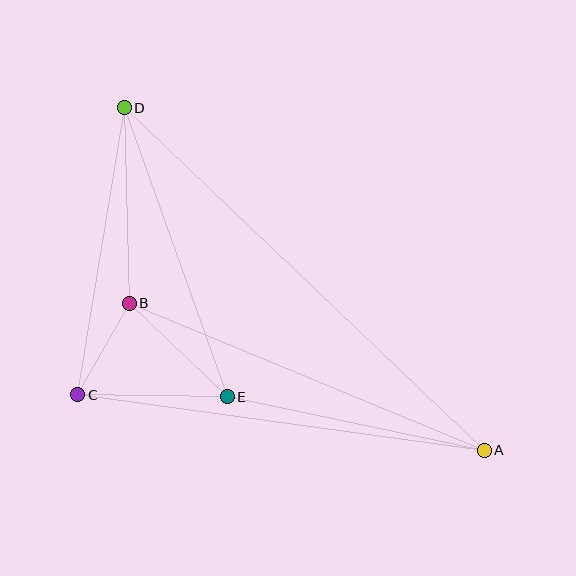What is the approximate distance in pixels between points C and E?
The distance between C and E is approximately 149 pixels.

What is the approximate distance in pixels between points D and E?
The distance between D and E is approximately 307 pixels.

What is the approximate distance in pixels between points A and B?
The distance between A and B is approximately 384 pixels.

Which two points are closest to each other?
Points B and C are closest to each other.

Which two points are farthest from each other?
Points A and D are farthest from each other.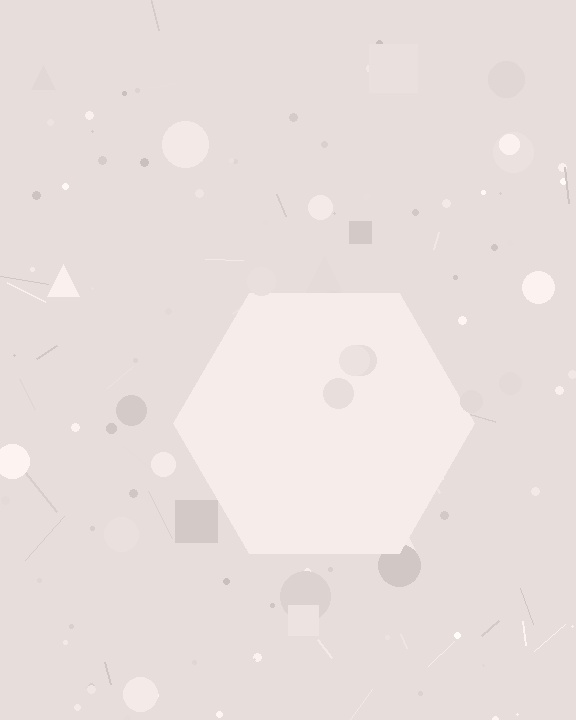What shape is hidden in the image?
A hexagon is hidden in the image.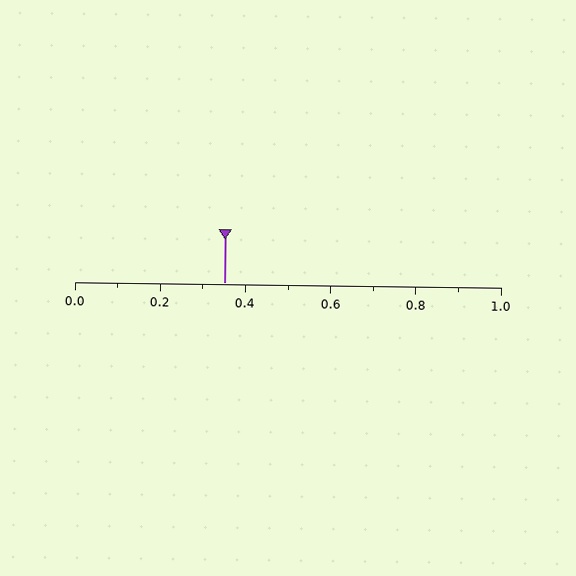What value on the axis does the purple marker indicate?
The marker indicates approximately 0.35.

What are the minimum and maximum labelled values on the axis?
The axis runs from 0.0 to 1.0.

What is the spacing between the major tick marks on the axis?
The major ticks are spaced 0.2 apart.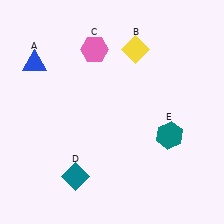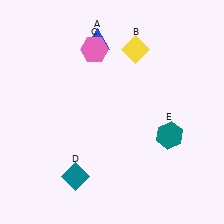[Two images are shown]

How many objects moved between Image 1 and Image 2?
1 object moved between the two images.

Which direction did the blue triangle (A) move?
The blue triangle (A) moved right.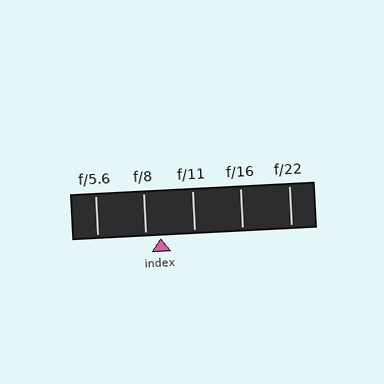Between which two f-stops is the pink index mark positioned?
The index mark is between f/8 and f/11.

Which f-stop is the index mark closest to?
The index mark is closest to f/8.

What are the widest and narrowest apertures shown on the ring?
The widest aperture shown is f/5.6 and the narrowest is f/22.